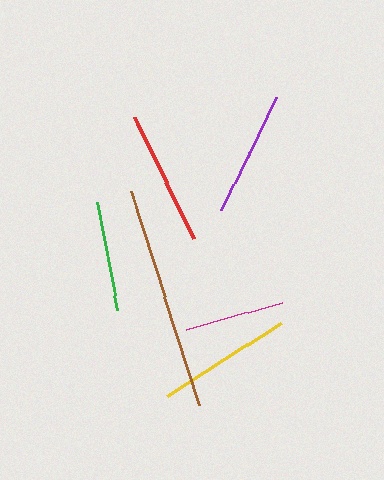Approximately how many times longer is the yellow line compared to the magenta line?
The yellow line is approximately 1.4 times the length of the magenta line.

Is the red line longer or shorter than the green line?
The red line is longer than the green line.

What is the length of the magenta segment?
The magenta segment is approximately 99 pixels long.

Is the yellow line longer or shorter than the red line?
The yellow line is longer than the red line.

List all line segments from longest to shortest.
From longest to shortest: brown, yellow, red, purple, green, magenta.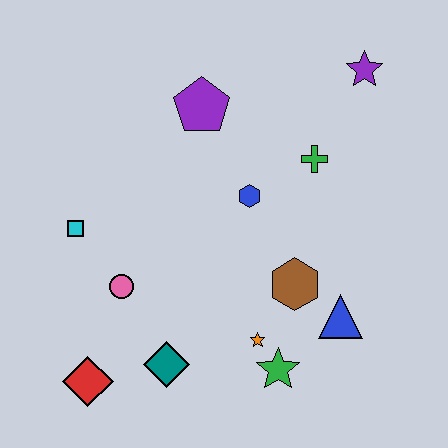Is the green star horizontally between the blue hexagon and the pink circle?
No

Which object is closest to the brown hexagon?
The blue triangle is closest to the brown hexagon.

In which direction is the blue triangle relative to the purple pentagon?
The blue triangle is below the purple pentagon.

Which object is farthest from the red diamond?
The purple star is farthest from the red diamond.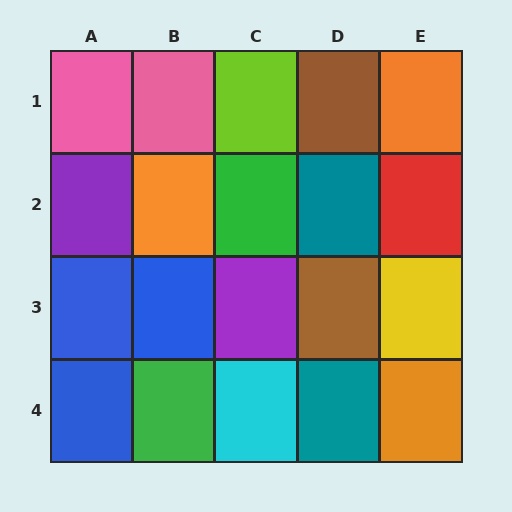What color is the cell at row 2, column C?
Green.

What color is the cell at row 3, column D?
Brown.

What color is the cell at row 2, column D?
Teal.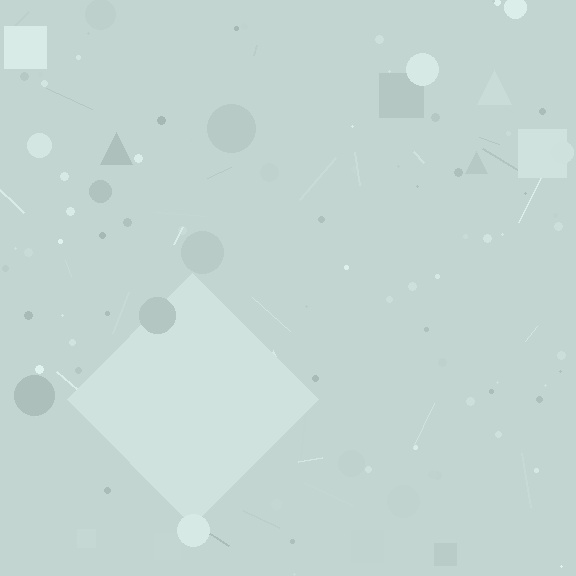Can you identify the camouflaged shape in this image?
The camouflaged shape is a diamond.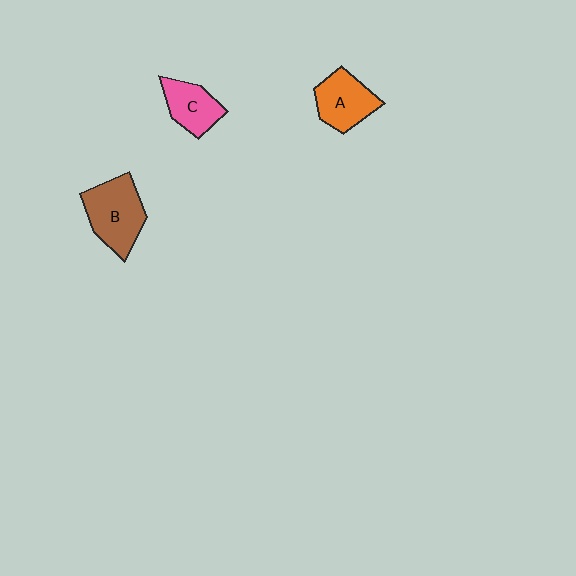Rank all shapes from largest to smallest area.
From largest to smallest: B (brown), A (orange), C (pink).